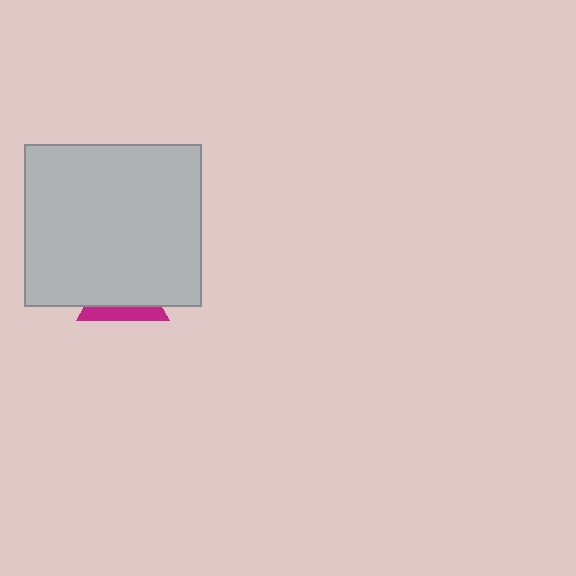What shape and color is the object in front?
The object in front is a light gray rectangle.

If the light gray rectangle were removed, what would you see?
You would see the complete magenta triangle.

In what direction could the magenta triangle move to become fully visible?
The magenta triangle could move down. That would shift it out from behind the light gray rectangle entirely.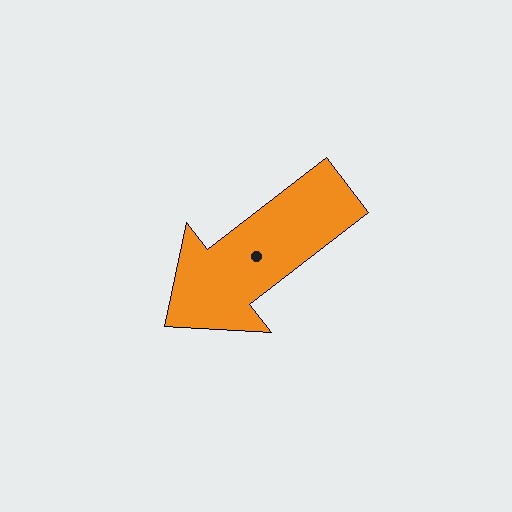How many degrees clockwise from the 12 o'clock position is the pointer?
Approximately 232 degrees.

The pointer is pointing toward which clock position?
Roughly 8 o'clock.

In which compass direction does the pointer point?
Southwest.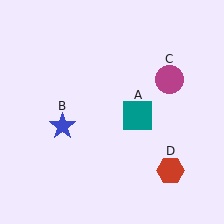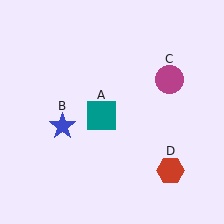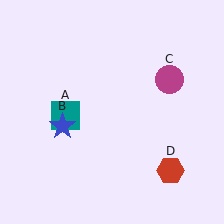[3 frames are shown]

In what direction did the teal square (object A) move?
The teal square (object A) moved left.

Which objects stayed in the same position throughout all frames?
Blue star (object B) and magenta circle (object C) and red hexagon (object D) remained stationary.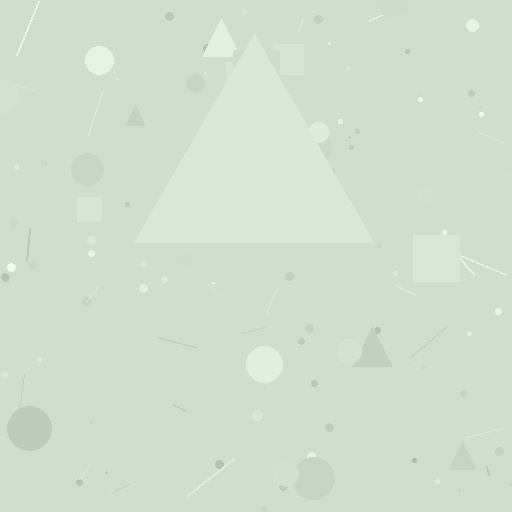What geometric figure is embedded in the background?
A triangle is embedded in the background.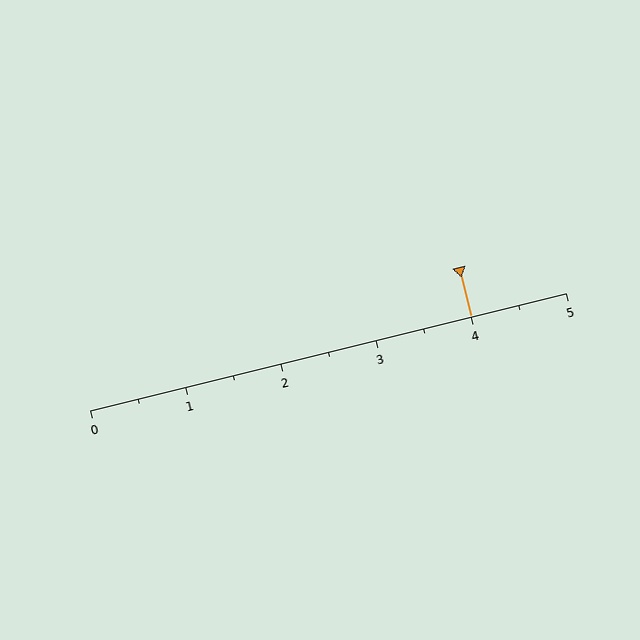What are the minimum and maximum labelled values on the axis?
The axis runs from 0 to 5.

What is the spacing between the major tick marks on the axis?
The major ticks are spaced 1 apart.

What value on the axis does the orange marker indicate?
The marker indicates approximately 4.